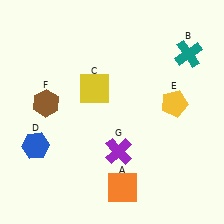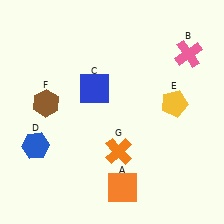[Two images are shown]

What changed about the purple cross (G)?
In Image 1, G is purple. In Image 2, it changed to orange.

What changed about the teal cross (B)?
In Image 1, B is teal. In Image 2, it changed to pink.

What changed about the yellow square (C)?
In Image 1, C is yellow. In Image 2, it changed to blue.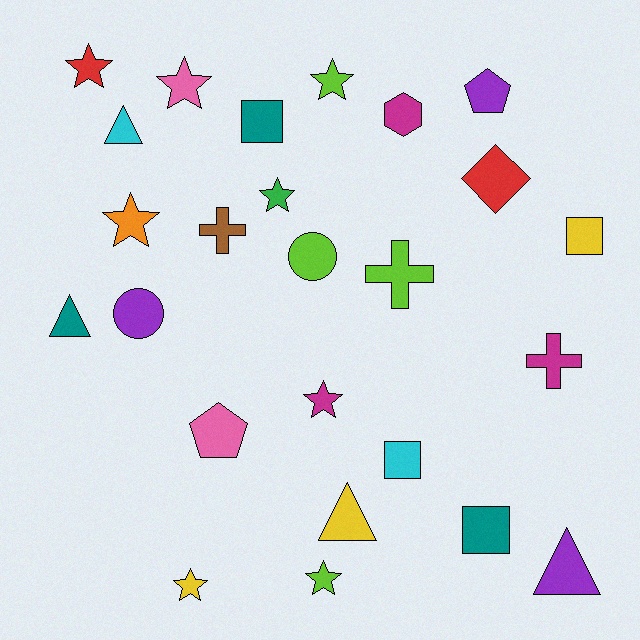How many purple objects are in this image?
There are 3 purple objects.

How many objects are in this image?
There are 25 objects.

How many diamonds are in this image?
There is 1 diamond.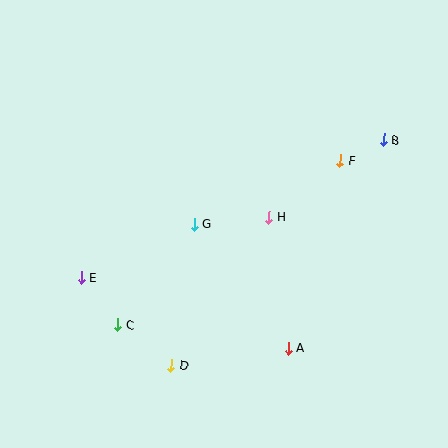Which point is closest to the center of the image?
Point G at (194, 224) is closest to the center.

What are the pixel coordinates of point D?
Point D is at (171, 365).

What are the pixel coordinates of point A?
Point A is at (289, 348).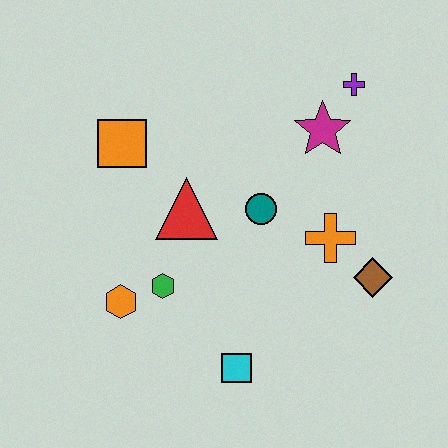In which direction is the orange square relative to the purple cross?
The orange square is to the left of the purple cross.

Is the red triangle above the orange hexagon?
Yes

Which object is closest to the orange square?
The red triangle is closest to the orange square.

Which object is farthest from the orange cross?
The orange square is farthest from the orange cross.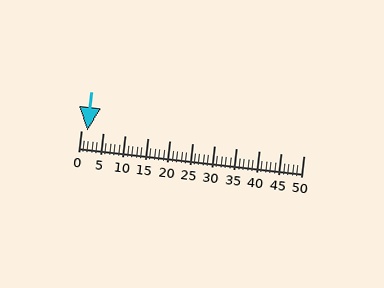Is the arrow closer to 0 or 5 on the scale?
The arrow is closer to 0.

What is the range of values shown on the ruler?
The ruler shows values from 0 to 50.